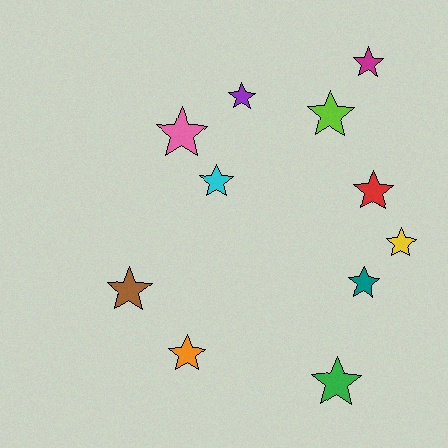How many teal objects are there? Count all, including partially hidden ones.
There is 1 teal object.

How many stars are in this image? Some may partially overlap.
There are 11 stars.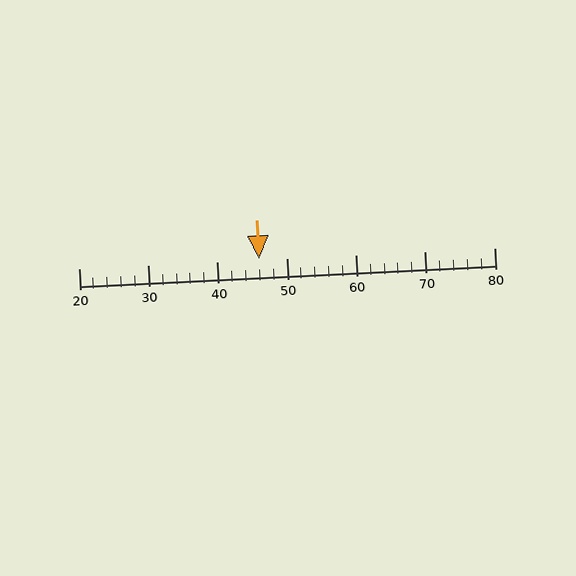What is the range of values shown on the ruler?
The ruler shows values from 20 to 80.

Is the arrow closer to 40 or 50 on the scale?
The arrow is closer to 50.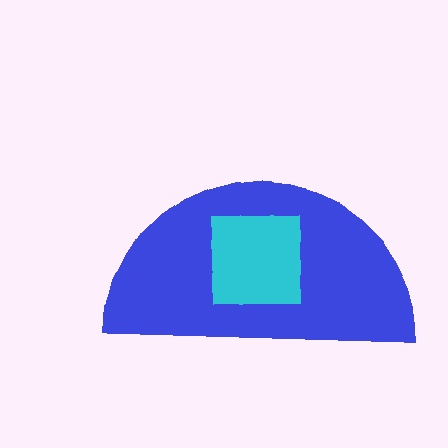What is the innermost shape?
The cyan square.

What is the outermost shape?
The blue semicircle.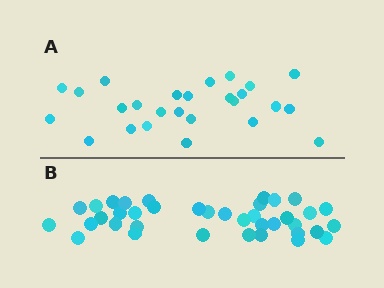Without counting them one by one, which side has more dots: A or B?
Region B (the bottom region) has more dots.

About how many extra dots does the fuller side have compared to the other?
Region B has roughly 12 or so more dots than region A.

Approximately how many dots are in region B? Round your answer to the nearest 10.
About 40 dots. (The exact count is 38, which rounds to 40.)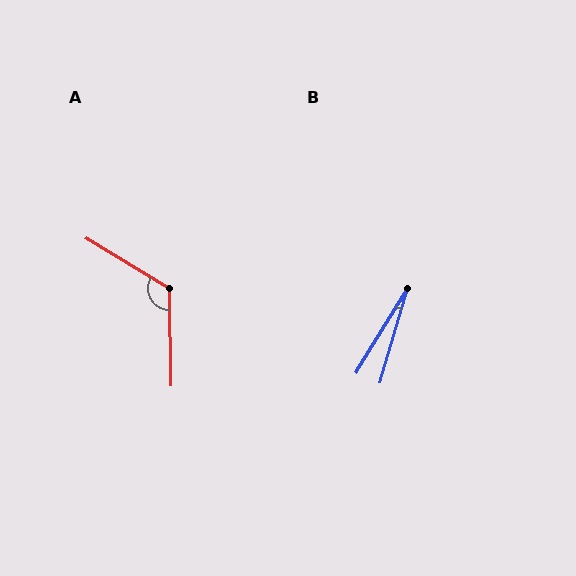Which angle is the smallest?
B, at approximately 15 degrees.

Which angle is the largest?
A, at approximately 122 degrees.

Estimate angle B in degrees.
Approximately 15 degrees.